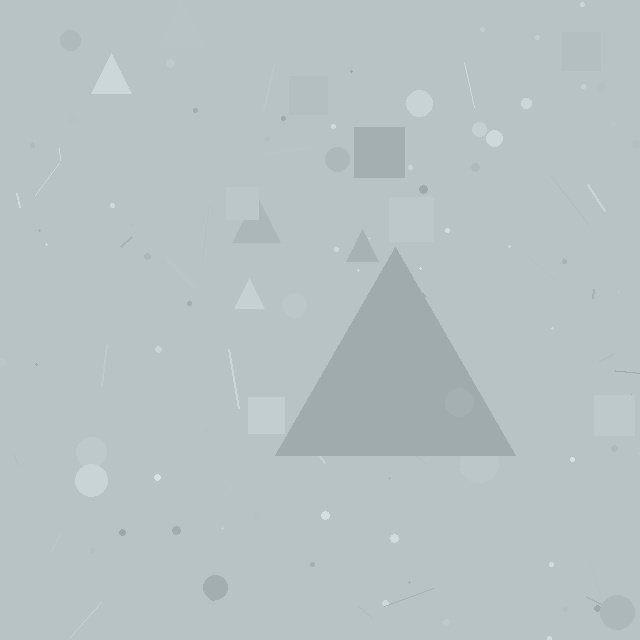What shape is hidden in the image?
A triangle is hidden in the image.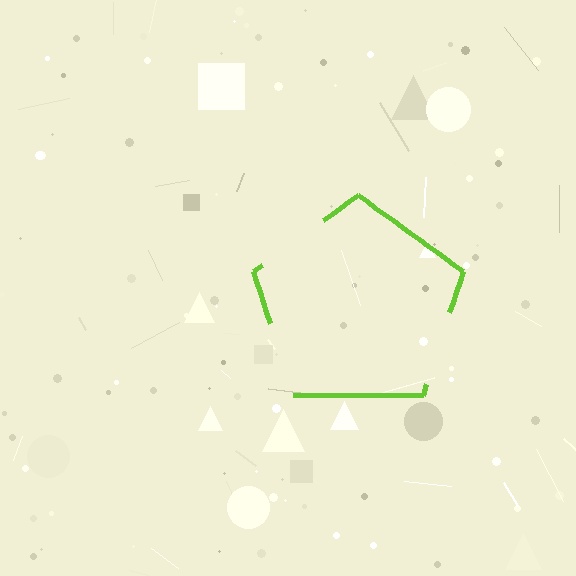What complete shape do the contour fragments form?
The contour fragments form a pentagon.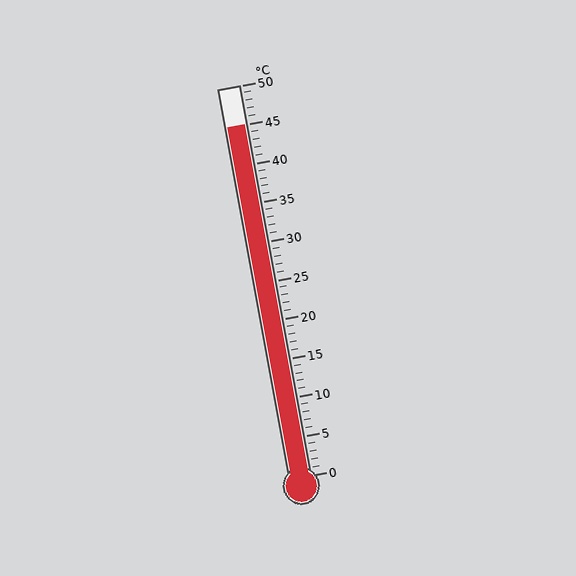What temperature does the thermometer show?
The thermometer shows approximately 45°C.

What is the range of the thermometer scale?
The thermometer scale ranges from 0°C to 50°C.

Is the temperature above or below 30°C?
The temperature is above 30°C.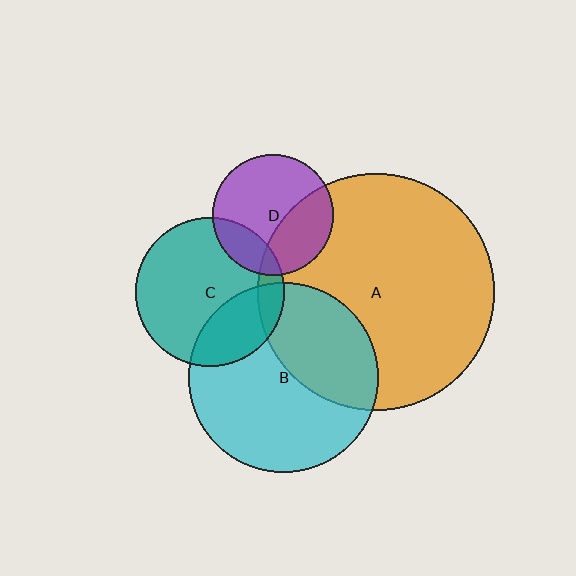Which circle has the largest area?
Circle A (orange).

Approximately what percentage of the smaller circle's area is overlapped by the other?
Approximately 10%.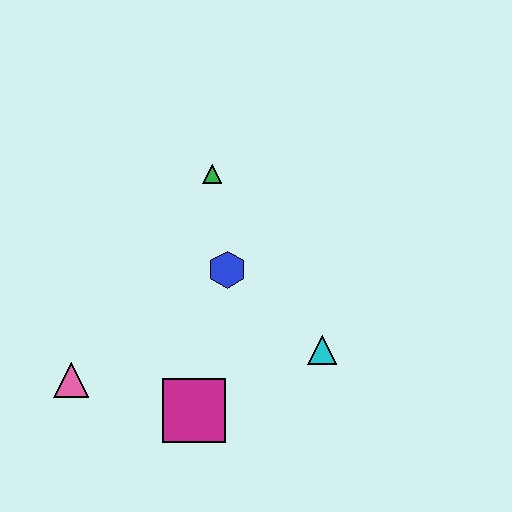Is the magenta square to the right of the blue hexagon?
No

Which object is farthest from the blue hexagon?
The pink triangle is farthest from the blue hexagon.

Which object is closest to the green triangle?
The blue hexagon is closest to the green triangle.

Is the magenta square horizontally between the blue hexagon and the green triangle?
No